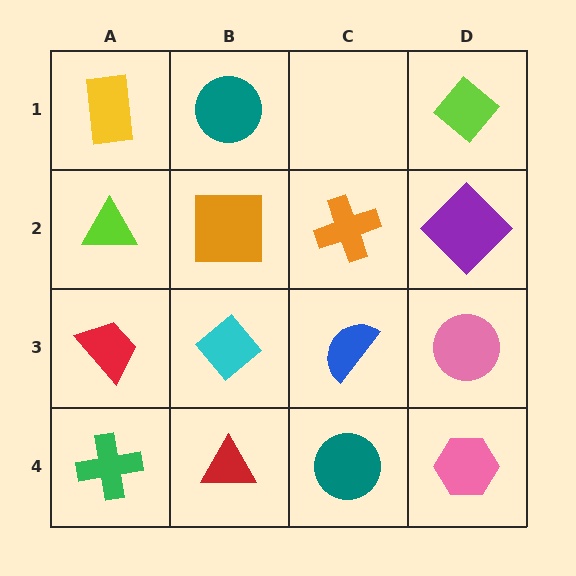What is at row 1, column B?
A teal circle.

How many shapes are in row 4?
4 shapes.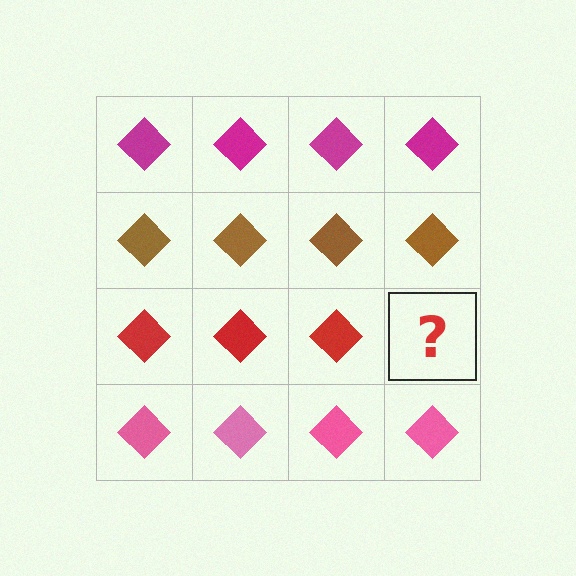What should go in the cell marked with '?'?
The missing cell should contain a red diamond.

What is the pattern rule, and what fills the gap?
The rule is that each row has a consistent color. The gap should be filled with a red diamond.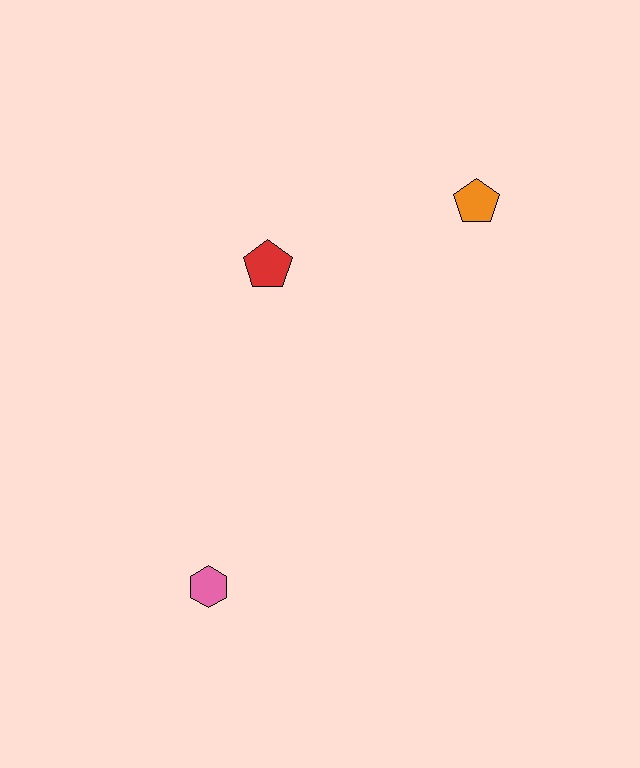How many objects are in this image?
There are 3 objects.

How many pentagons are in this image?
There are 2 pentagons.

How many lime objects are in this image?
There are no lime objects.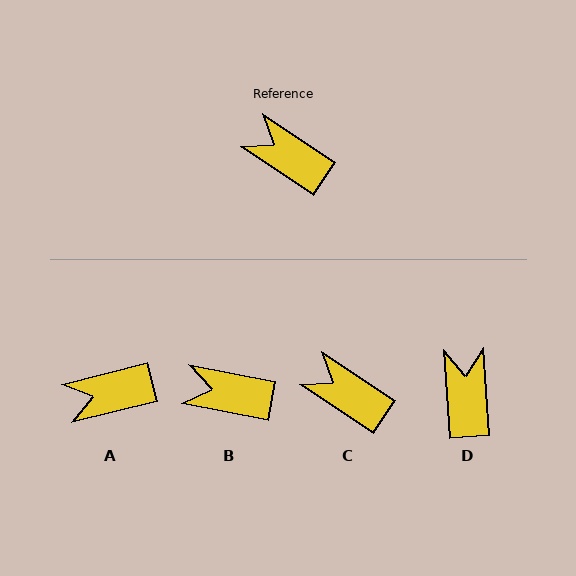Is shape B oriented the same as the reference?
No, it is off by about 23 degrees.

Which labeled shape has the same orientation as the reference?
C.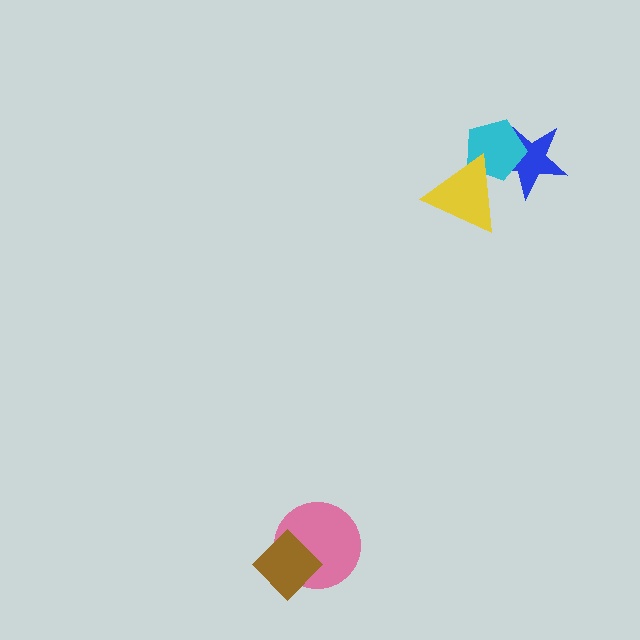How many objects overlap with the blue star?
2 objects overlap with the blue star.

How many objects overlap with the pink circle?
1 object overlaps with the pink circle.